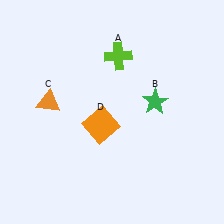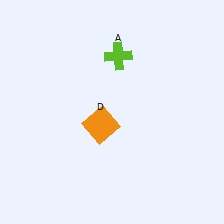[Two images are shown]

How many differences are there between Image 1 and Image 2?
There are 2 differences between the two images.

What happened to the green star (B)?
The green star (B) was removed in Image 2. It was in the top-right area of Image 1.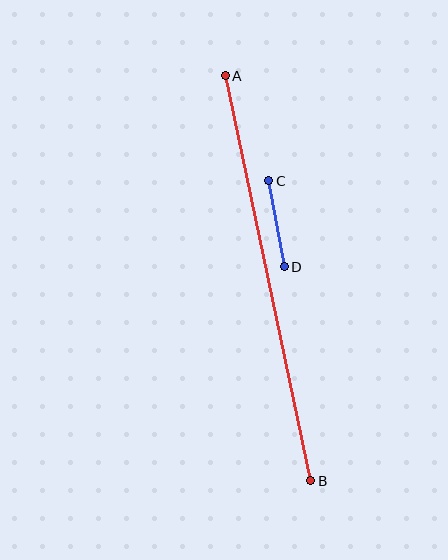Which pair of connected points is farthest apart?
Points A and B are farthest apart.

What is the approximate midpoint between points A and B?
The midpoint is at approximately (268, 278) pixels.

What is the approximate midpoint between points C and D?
The midpoint is at approximately (277, 224) pixels.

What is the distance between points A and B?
The distance is approximately 414 pixels.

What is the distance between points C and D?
The distance is approximately 87 pixels.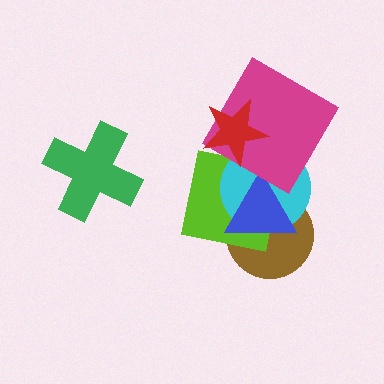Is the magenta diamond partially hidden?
Yes, it is partially covered by another shape.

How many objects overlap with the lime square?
4 objects overlap with the lime square.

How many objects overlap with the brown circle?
3 objects overlap with the brown circle.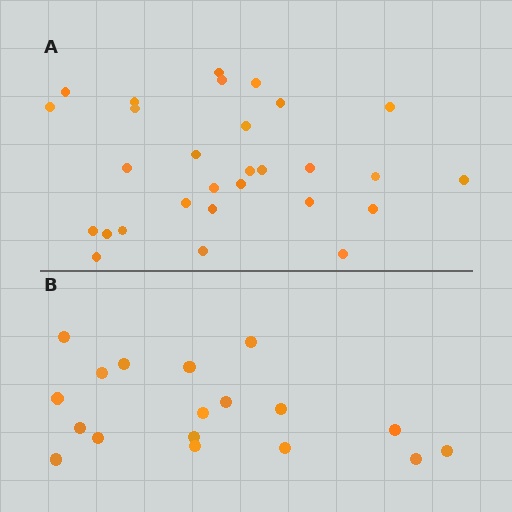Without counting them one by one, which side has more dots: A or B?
Region A (the top region) has more dots.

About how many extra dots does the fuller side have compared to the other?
Region A has roughly 12 or so more dots than region B.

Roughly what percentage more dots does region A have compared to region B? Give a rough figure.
About 60% more.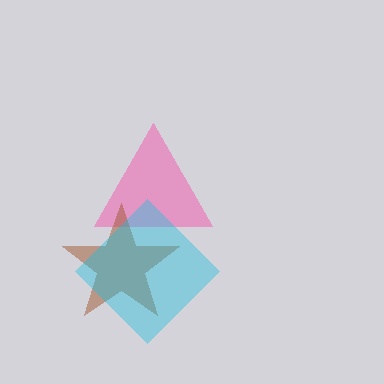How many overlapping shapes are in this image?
There are 3 overlapping shapes in the image.